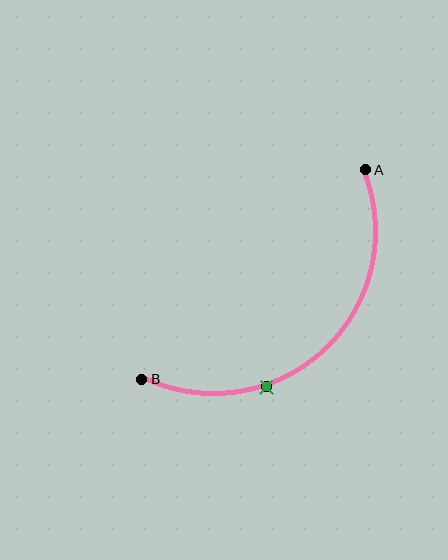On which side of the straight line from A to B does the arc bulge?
The arc bulges below and to the right of the straight line connecting A and B.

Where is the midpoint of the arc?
The arc midpoint is the point on the curve farthest from the straight line joining A and B. It sits below and to the right of that line.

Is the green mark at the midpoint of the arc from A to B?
No. The green mark lies on the arc but is closer to endpoint B. The arc midpoint would be at the point on the curve equidistant along the arc from both A and B.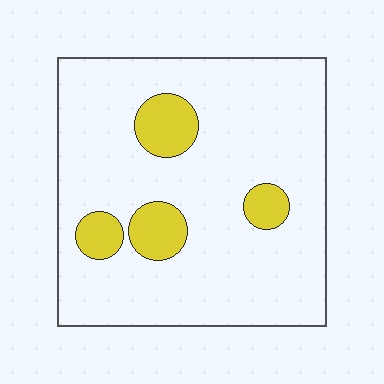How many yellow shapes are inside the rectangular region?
4.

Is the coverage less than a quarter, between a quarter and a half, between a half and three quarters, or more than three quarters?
Less than a quarter.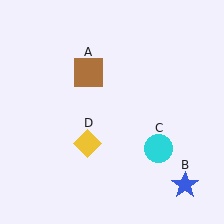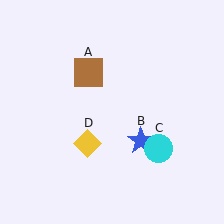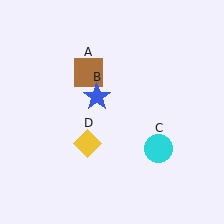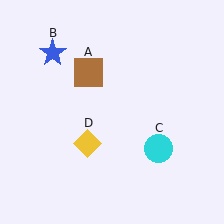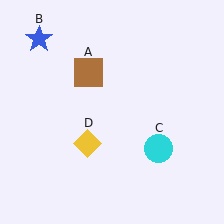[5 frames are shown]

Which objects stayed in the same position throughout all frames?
Brown square (object A) and cyan circle (object C) and yellow diamond (object D) remained stationary.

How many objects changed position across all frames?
1 object changed position: blue star (object B).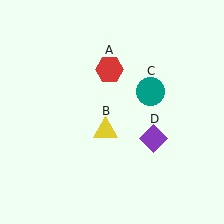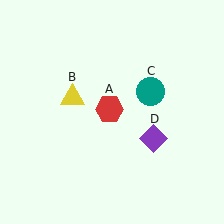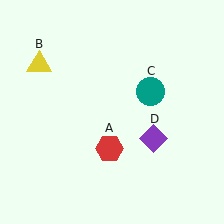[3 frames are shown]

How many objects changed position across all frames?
2 objects changed position: red hexagon (object A), yellow triangle (object B).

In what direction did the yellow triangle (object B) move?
The yellow triangle (object B) moved up and to the left.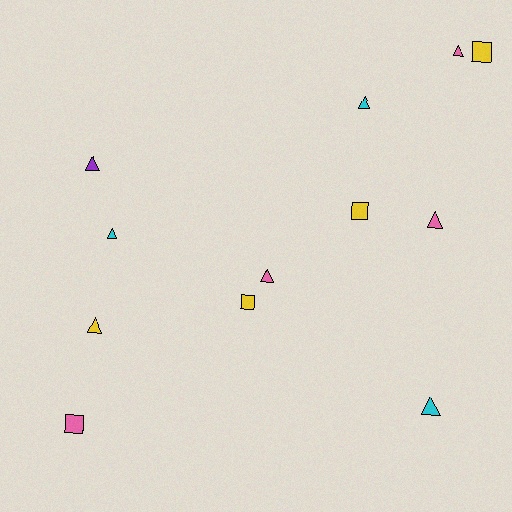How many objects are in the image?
There are 12 objects.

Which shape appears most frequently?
Triangle, with 8 objects.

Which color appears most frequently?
Pink, with 4 objects.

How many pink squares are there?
There is 1 pink square.